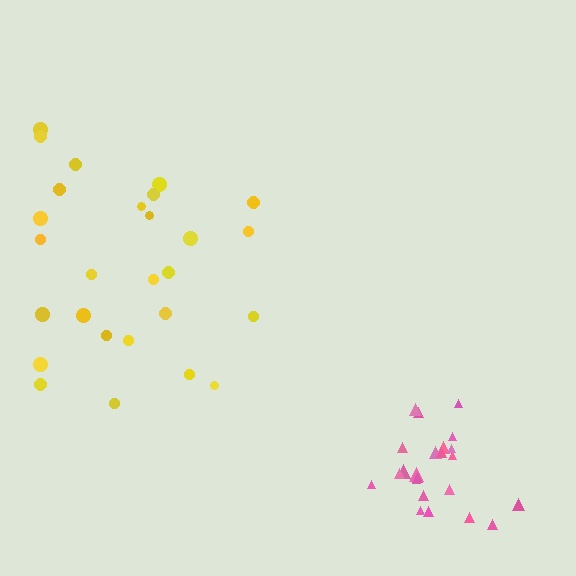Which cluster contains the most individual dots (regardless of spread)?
Yellow (27).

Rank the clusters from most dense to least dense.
pink, yellow.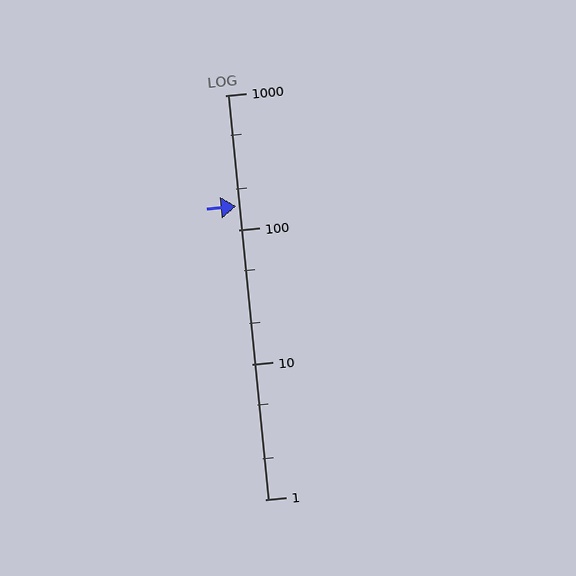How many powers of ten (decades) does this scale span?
The scale spans 3 decades, from 1 to 1000.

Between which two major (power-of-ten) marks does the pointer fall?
The pointer is between 100 and 1000.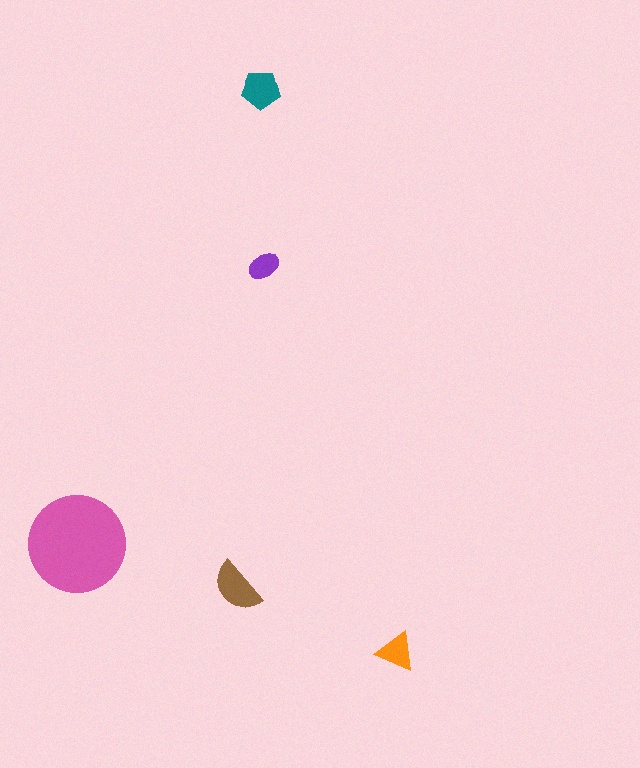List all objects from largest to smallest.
The pink circle, the brown semicircle, the teal pentagon, the orange triangle, the purple ellipse.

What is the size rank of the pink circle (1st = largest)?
1st.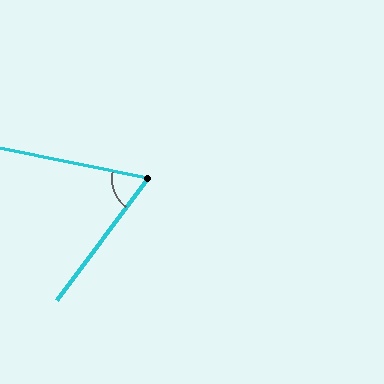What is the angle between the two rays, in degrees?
Approximately 65 degrees.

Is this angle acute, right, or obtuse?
It is acute.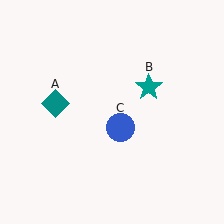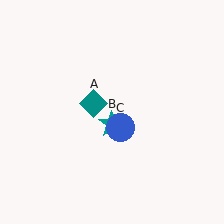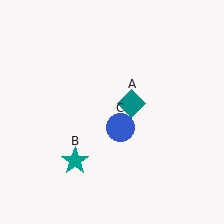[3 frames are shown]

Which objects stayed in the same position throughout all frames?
Blue circle (object C) remained stationary.